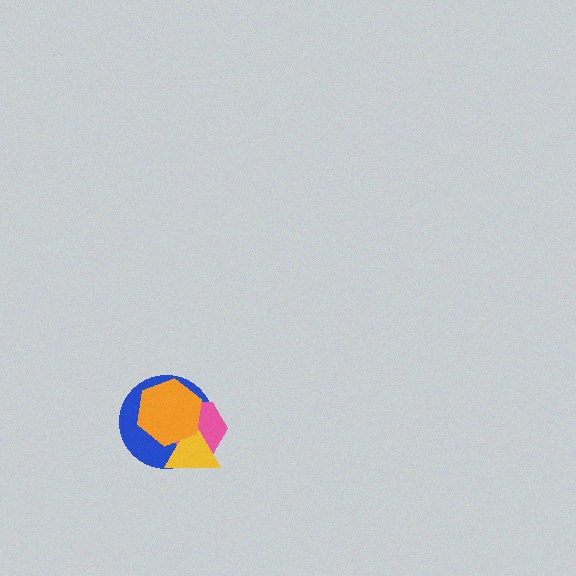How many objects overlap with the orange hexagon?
3 objects overlap with the orange hexagon.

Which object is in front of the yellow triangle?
The orange hexagon is in front of the yellow triangle.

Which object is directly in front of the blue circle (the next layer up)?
The pink hexagon is directly in front of the blue circle.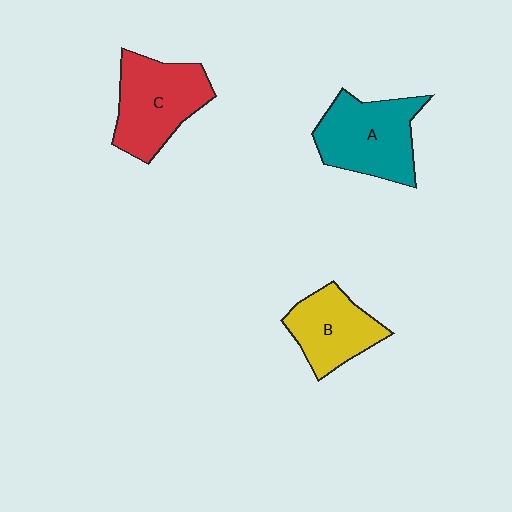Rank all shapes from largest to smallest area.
From largest to smallest: A (teal), C (red), B (yellow).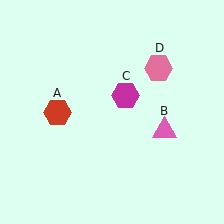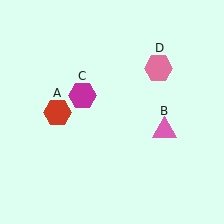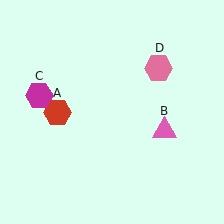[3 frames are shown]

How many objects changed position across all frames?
1 object changed position: magenta hexagon (object C).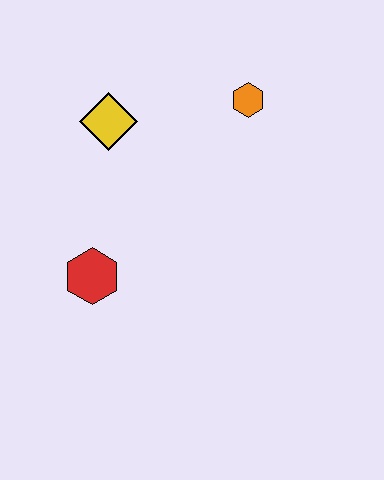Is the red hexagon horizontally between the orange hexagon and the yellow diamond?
No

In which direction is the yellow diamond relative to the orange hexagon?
The yellow diamond is to the left of the orange hexagon.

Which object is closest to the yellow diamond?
The orange hexagon is closest to the yellow diamond.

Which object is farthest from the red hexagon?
The orange hexagon is farthest from the red hexagon.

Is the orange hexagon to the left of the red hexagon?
No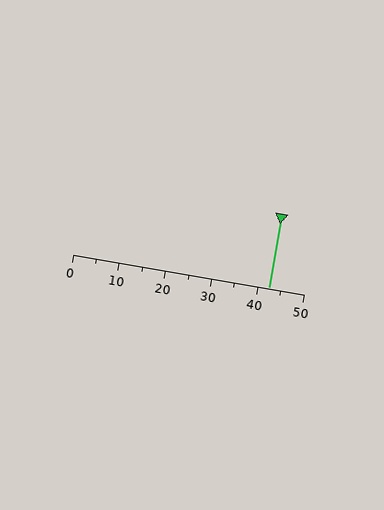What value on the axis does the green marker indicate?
The marker indicates approximately 42.5.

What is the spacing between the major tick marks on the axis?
The major ticks are spaced 10 apart.